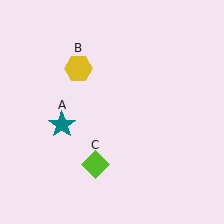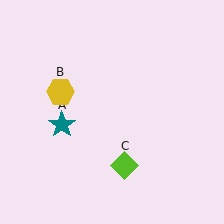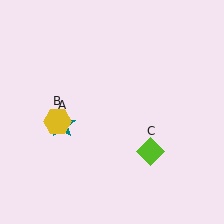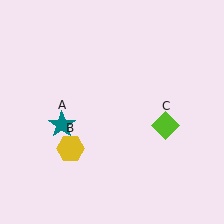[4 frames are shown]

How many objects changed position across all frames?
2 objects changed position: yellow hexagon (object B), lime diamond (object C).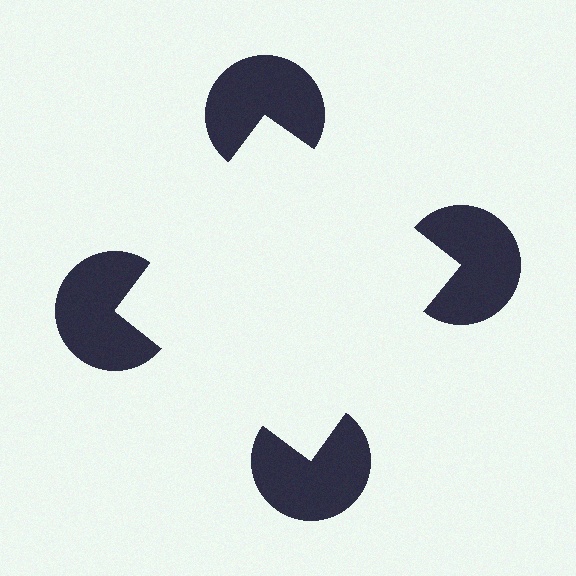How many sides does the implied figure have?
4 sides.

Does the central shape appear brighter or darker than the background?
It typically appears slightly brighter than the background, even though no actual brightness change is drawn.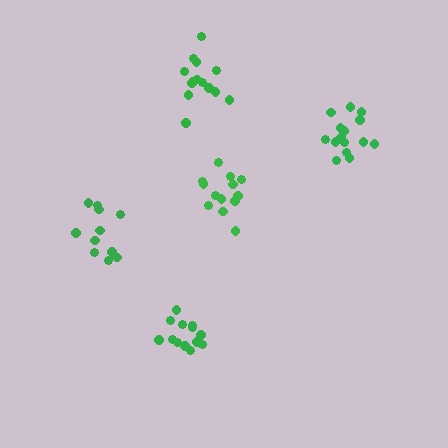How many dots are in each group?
Group 1: 13 dots, Group 2: 16 dots, Group 3: 11 dots, Group 4: 14 dots, Group 5: 13 dots (67 total).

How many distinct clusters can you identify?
There are 5 distinct clusters.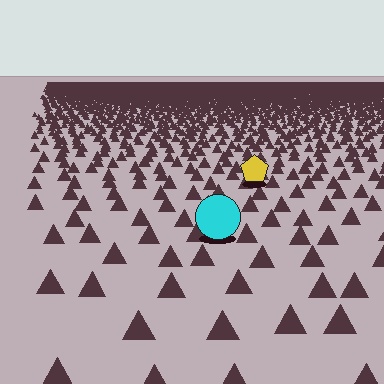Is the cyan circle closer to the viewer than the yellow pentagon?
Yes. The cyan circle is closer — you can tell from the texture gradient: the ground texture is coarser near it.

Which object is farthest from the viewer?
The yellow pentagon is farthest from the viewer. It appears smaller and the ground texture around it is denser.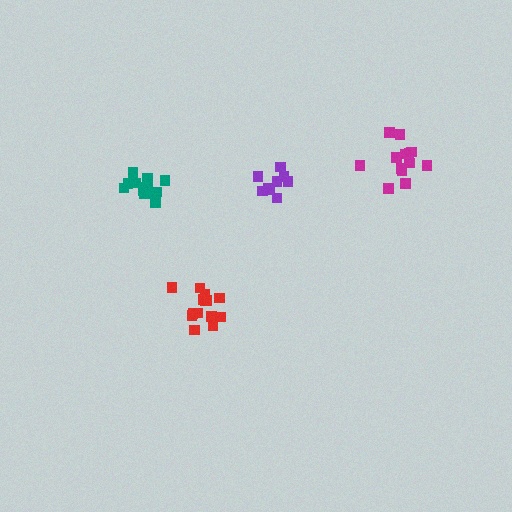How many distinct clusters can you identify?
There are 4 distinct clusters.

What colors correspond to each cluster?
The clusters are colored: magenta, red, teal, purple.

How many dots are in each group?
Group 1: 13 dots, Group 2: 14 dots, Group 3: 14 dots, Group 4: 9 dots (50 total).